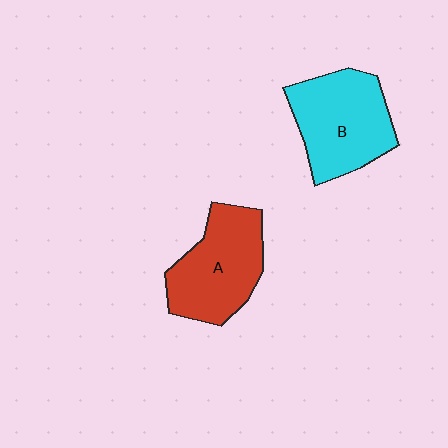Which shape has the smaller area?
Shape A (red).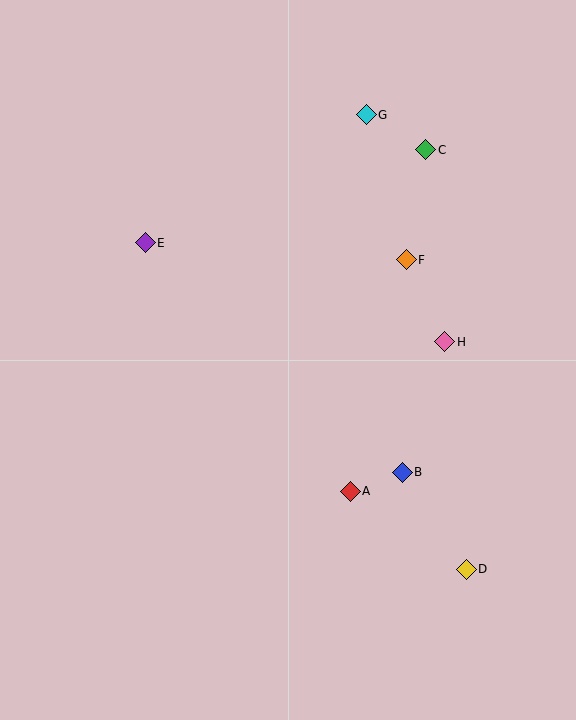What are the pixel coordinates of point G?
Point G is at (366, 115).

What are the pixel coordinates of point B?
Point B is at (402, 472).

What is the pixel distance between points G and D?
The distance between G and D is 465 pixels.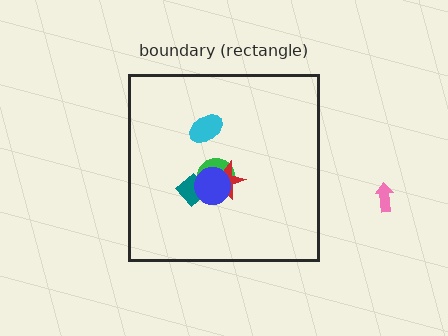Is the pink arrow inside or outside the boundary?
Outside.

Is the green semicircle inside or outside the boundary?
Inside.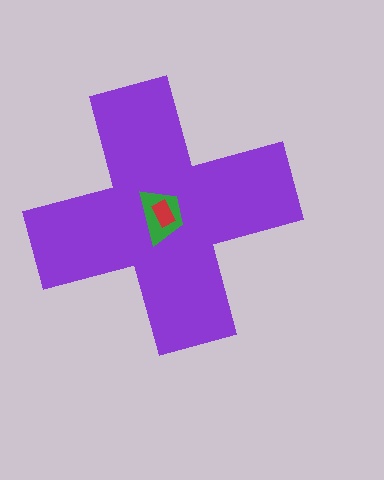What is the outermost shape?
The purple cross.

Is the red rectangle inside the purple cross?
Yes.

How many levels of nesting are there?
3.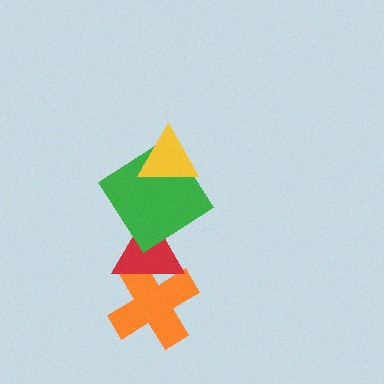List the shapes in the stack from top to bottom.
From top to bottom: the yellow triangle, the green diamond, the red triangle, the orange cross.